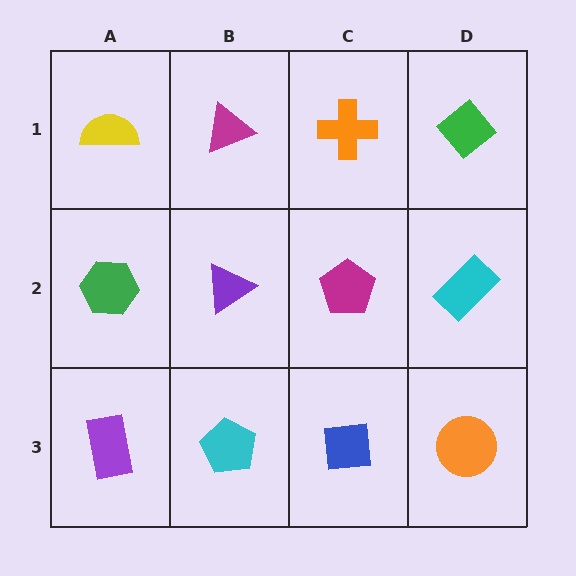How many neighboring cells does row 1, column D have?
2.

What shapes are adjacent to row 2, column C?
An orange cross (row 1, column C), a blue square (row 3, column C), a purple triangle (row 2, column B), a cyan rectangle (row 2, column D).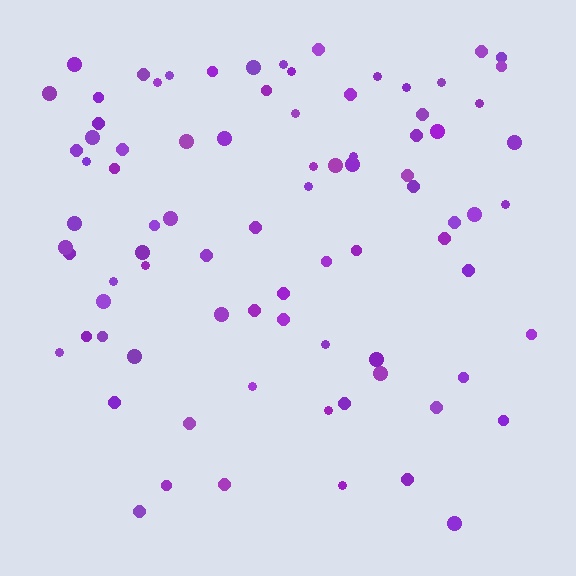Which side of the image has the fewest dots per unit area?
The bottom.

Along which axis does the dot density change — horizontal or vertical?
Vertical.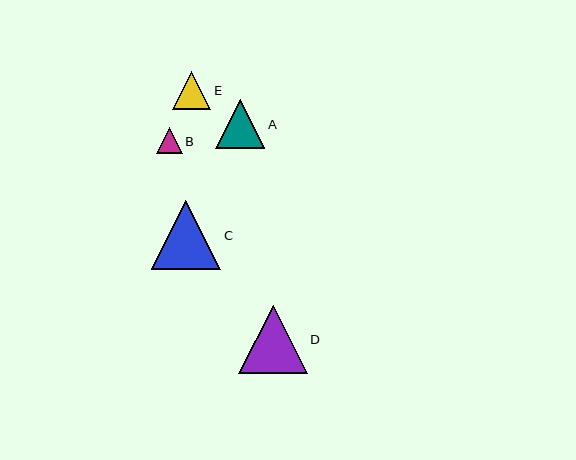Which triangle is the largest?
Triangle C is the largest with a size of approximately 69 pixels.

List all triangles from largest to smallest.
From largest to smallest: C, D, A, E, B.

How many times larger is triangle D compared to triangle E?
Triangle D is approximately 1.8 times the size of triangle E.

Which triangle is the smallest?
Triangle B is the smallest with a size of approximately 26 pixels.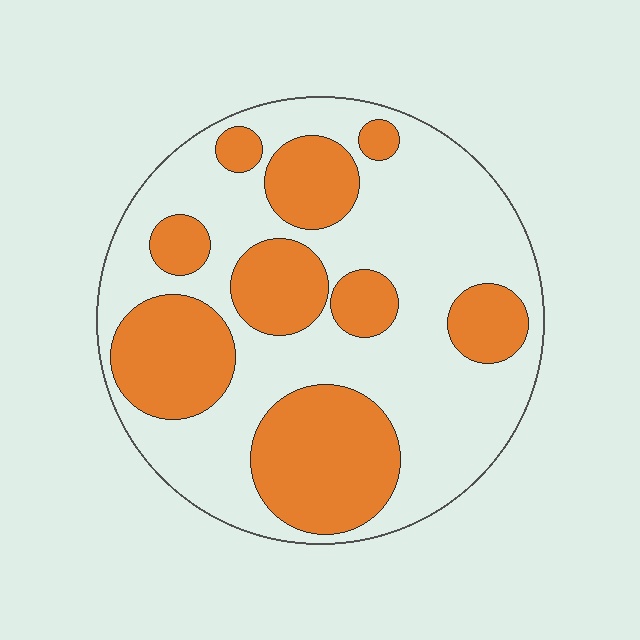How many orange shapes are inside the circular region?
9.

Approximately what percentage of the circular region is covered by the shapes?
Approximately 40%.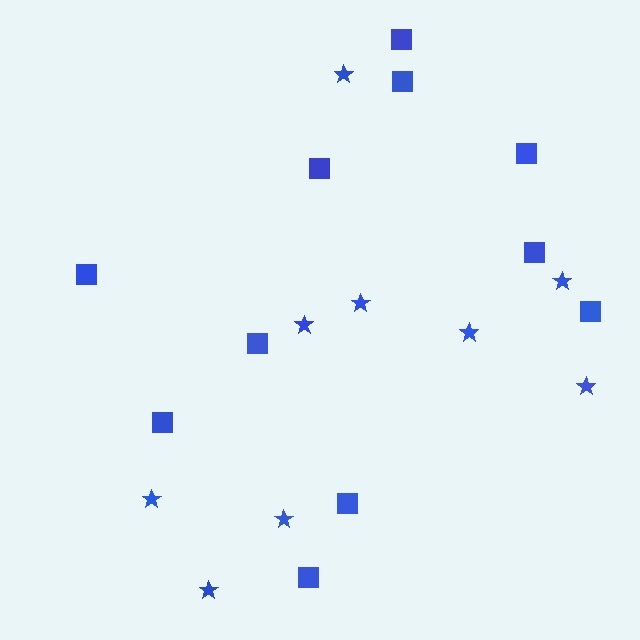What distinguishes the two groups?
There are 2 groups: one group of squares (11) and one group of stars (9).